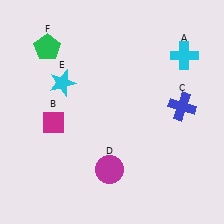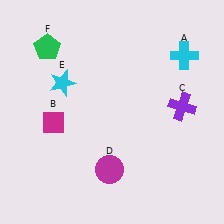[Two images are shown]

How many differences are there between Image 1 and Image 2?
There is 1 difference between the two images.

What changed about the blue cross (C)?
In Image 1, C is blue. In Image 2, it changed to purple.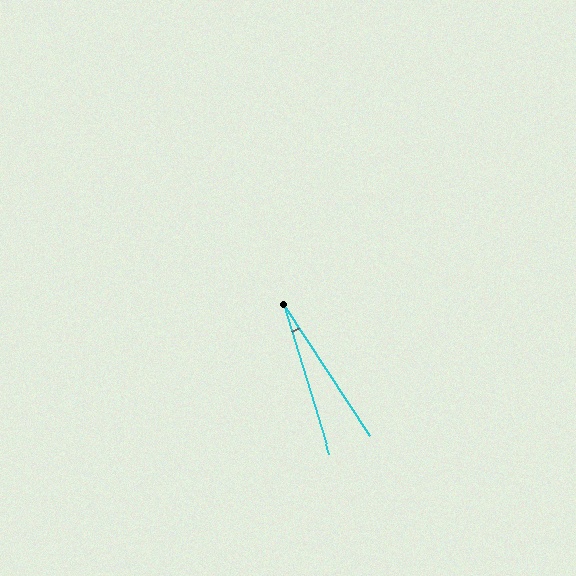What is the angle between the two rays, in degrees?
Approximately 16 degrees.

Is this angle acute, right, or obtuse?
It is acute.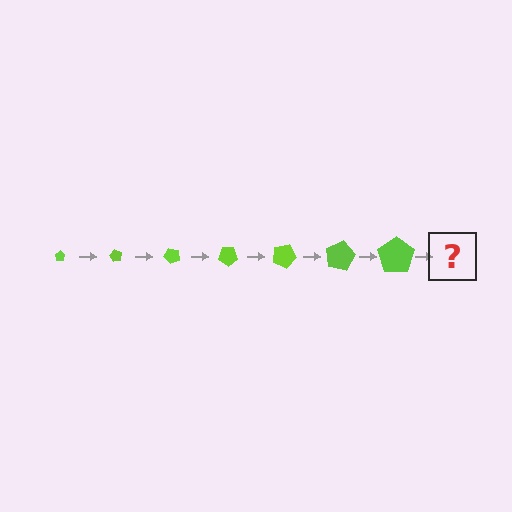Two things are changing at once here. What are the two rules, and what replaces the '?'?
The two rules are that the pentagon grows larger each step and it rotates 60 degrees each step. The '?' should be a pentagon, larger than the previous one and rotated 420 degrees from the start.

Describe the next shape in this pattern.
It should be a pentagon, larger than the previous one and rotated 420 degrees from the start.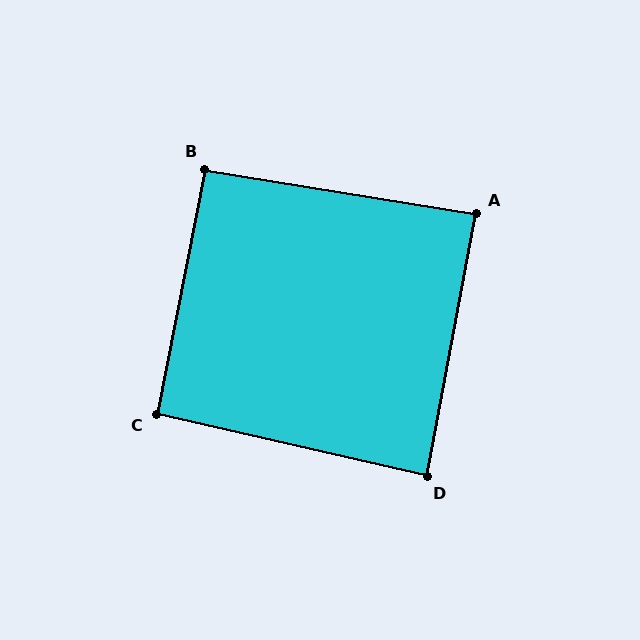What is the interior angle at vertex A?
Approximately 88 degrees (approximately right).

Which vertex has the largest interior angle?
B, at approximately 92 degrees.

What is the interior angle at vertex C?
Approximately 92 degrees (approximately right).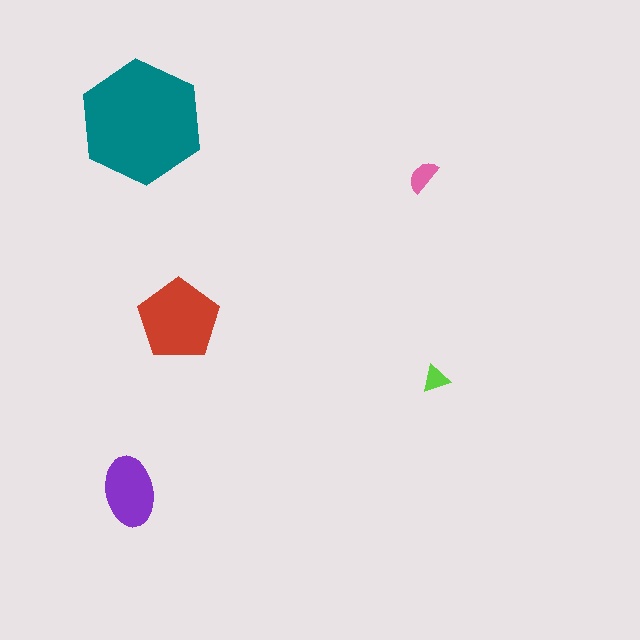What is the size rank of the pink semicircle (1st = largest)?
4th.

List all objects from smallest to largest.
The lime triangle, the pink semicircle, the purple ellipse, the red pentagon, the teal hexagon.